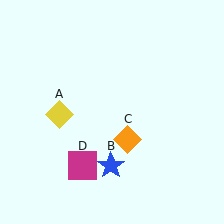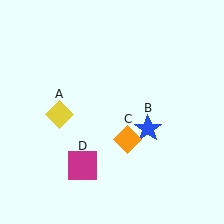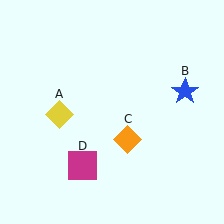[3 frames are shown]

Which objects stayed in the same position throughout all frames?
Yellow diamond (object A) and orange diamond (object C) and magenta square (object D) remained stationary.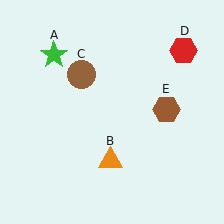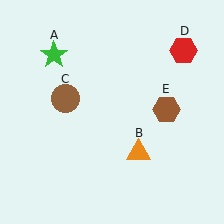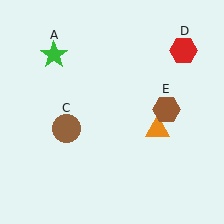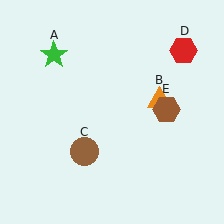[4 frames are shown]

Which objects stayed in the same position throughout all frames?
Green star (object A) and red hexagon (object D) and brown hexagon (object E) remained stationary.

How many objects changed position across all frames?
2 objects changed position: orange triangle (object B), brown circle (object C).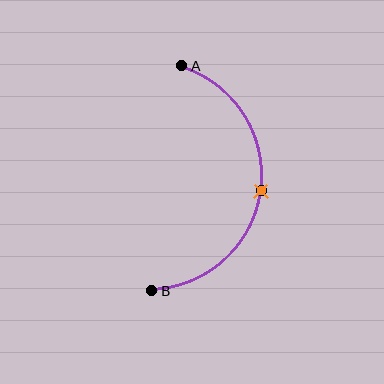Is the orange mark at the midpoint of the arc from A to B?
Yes. The orange mark lies on the arc at equal arc-length from both A and B — it is the arc midpoint.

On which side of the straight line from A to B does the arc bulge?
The arc bulges to the right of the straight line connecting A and B.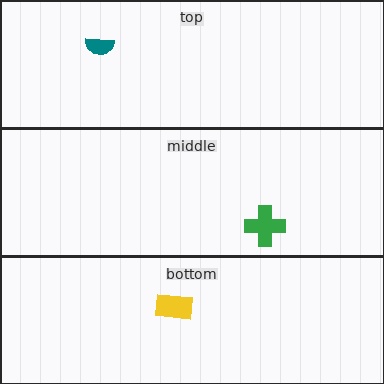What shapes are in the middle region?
The green cross.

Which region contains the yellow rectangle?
The bottom region.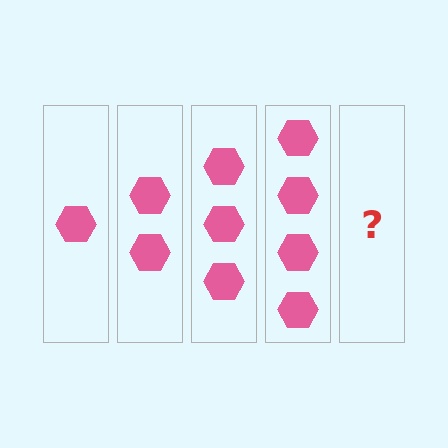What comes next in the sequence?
The next element should be 5 hexagons.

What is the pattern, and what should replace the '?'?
The pattern is that each step adds one more hexagon. The '?' should be 5 hexagons.